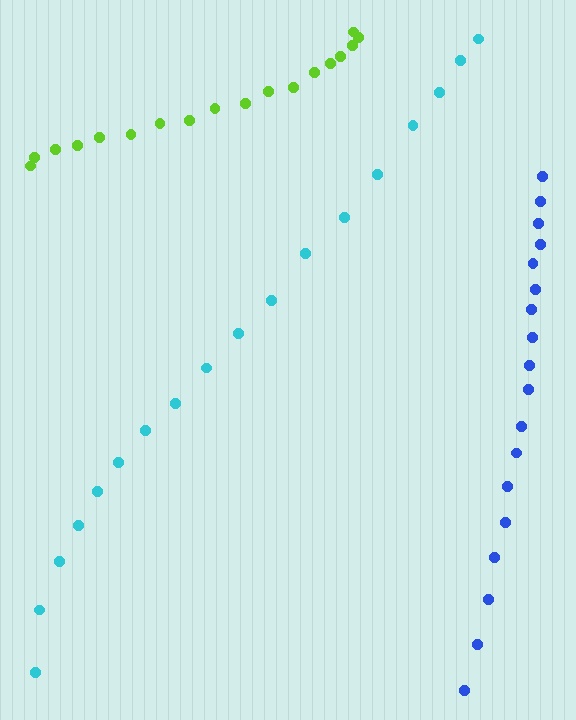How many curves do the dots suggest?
There are 3 distinct paths.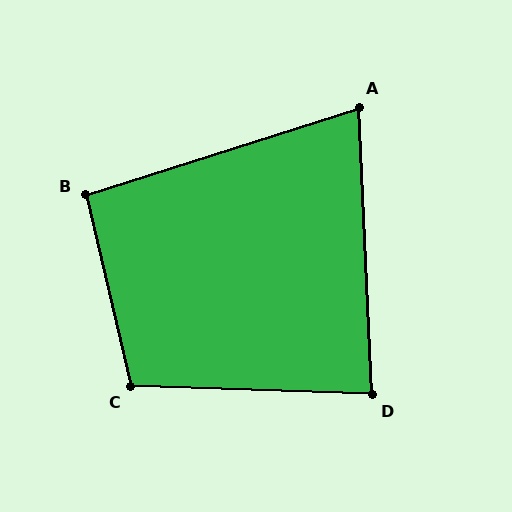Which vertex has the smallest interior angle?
A, at approximately 75 degrees.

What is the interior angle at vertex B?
Approximately 94 degrees (approximately right).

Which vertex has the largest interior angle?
C, at approximately 105 degrees.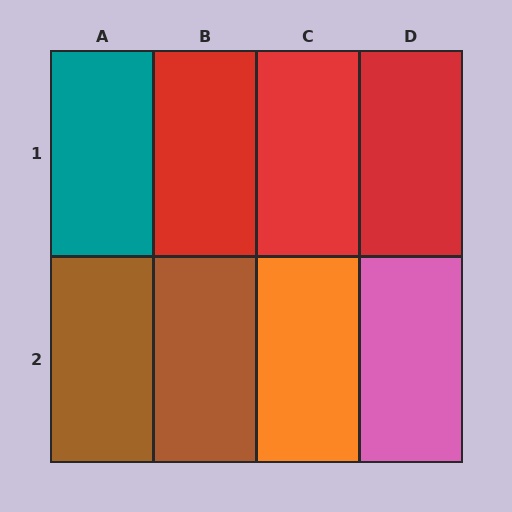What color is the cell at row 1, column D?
Red.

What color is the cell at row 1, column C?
Red.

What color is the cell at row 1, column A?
Teal.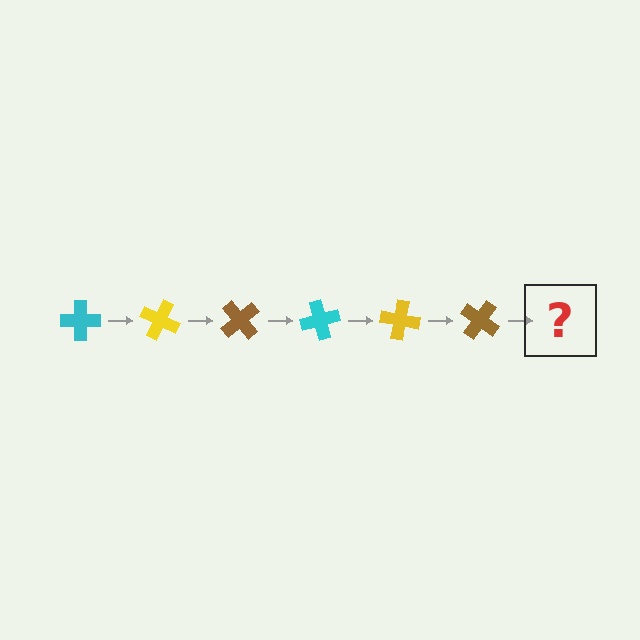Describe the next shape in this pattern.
It should be a cyan cross, rotated 150 degrees from the start.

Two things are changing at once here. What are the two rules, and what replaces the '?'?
The two rules are that it rotates 25 degrees each step and the color cycles through cyan, yellow, and brown. The '?' should be a cyan cross, rotated 150 degrees from the start.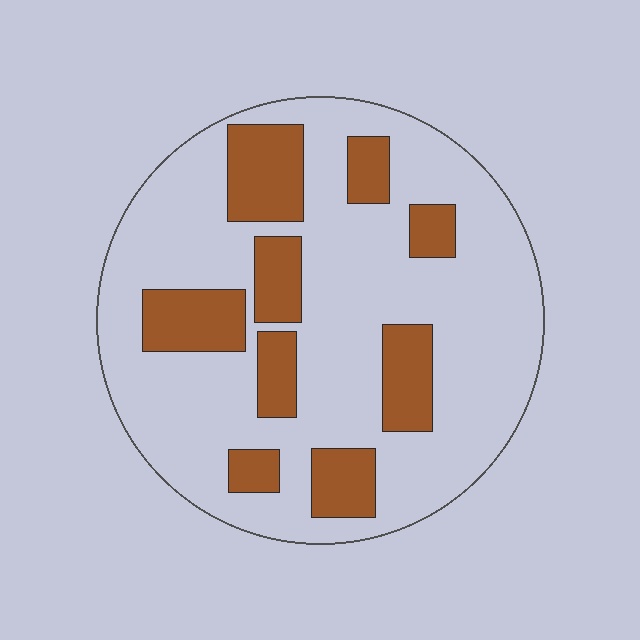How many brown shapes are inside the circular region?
9.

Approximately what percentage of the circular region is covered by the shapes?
Approximately 25%.